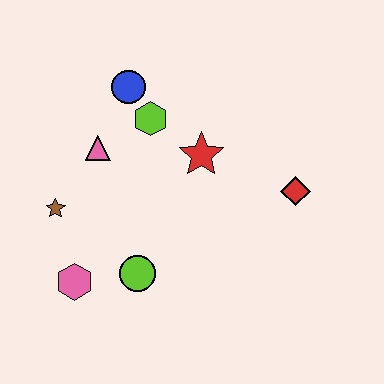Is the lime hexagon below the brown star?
No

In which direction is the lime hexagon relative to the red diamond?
The lime hexagon is to the left of the red diamond.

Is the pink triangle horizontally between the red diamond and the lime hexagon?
No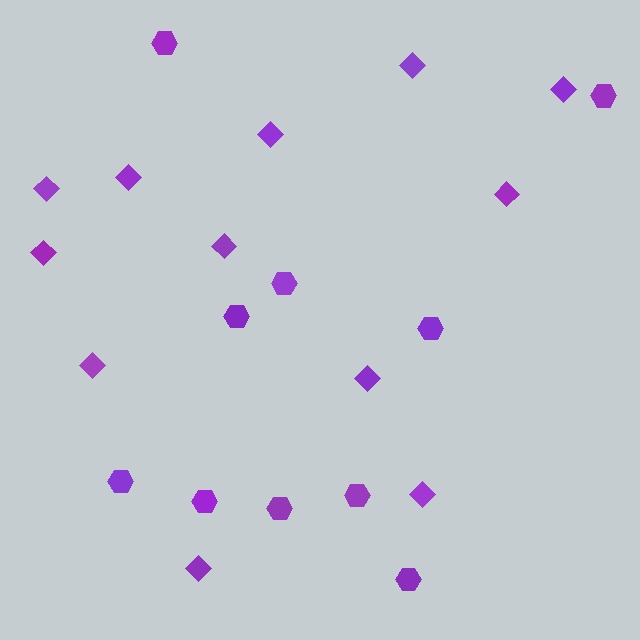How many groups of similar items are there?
There are 2 groups: one group of diamonds (12) and one group of hexagons (10).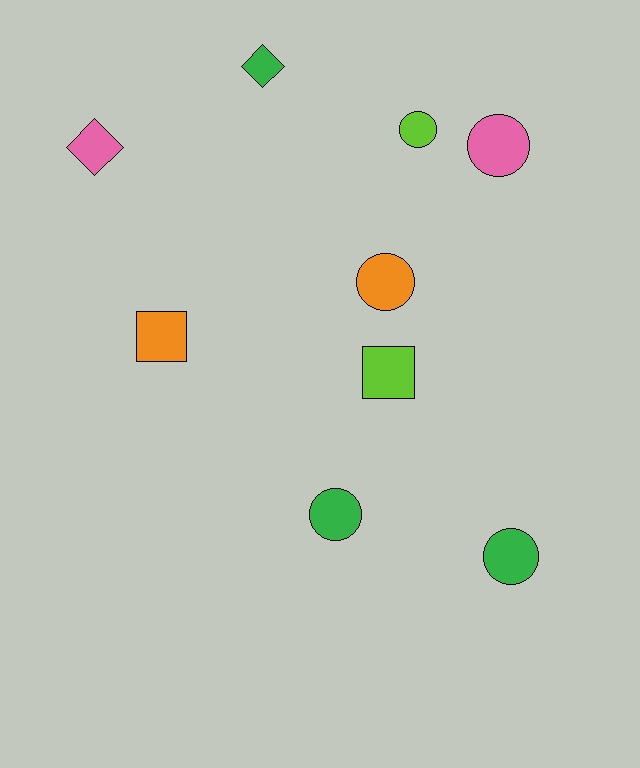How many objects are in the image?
There are 9 objects.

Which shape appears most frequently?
Circle, with 5 objects.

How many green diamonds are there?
There is 1 green diamond.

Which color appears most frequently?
Green, with 3 objects.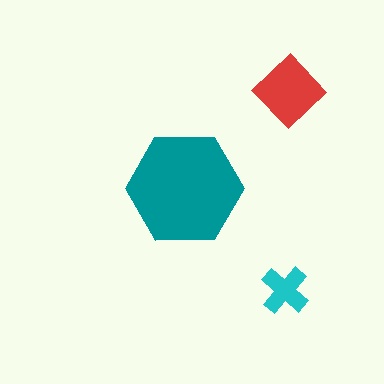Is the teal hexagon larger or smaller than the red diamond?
Larger.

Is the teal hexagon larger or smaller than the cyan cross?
Larger.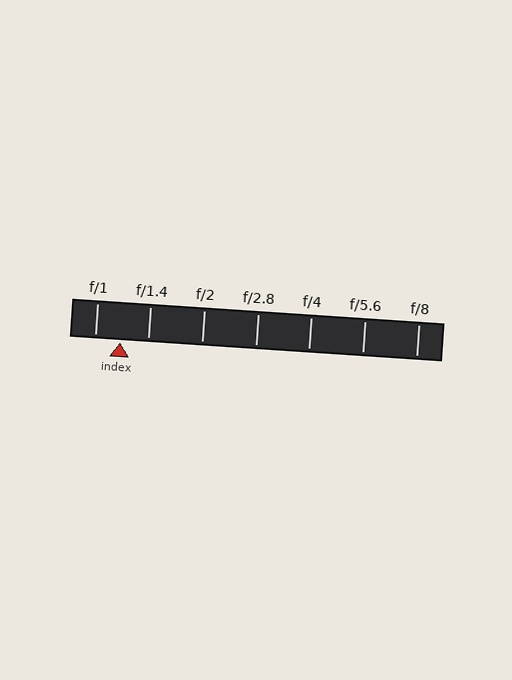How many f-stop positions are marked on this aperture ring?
There are 7 f-stop positions marked.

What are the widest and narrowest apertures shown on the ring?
The widest aperture shown is f/1 and the narrowest is f/8.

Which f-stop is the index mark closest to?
The index mark is closest to f/1.